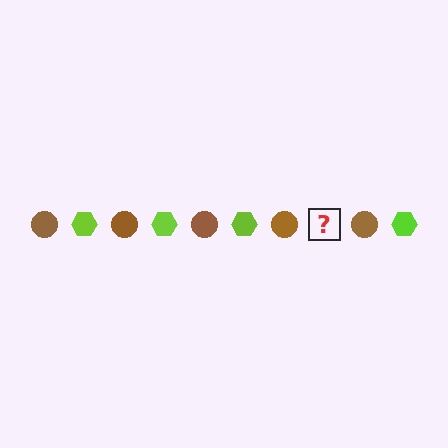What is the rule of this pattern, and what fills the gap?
The rule is that the pattern alternates between brown circle and lime hexagon. The gap should be filled with a lime hexagon.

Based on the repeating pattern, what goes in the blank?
The blank should be a lime hexagon.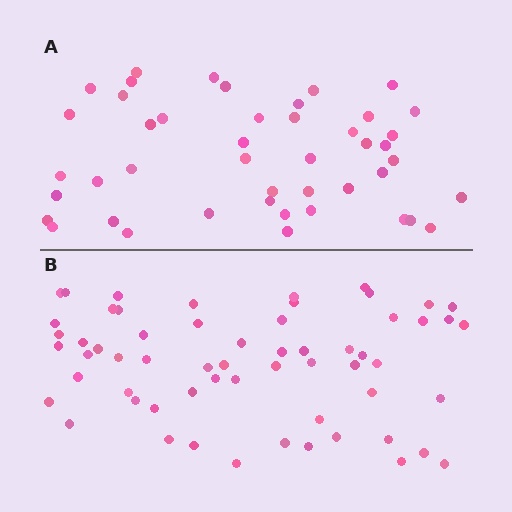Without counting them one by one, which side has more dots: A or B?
Region B (the bottom region) has more dots.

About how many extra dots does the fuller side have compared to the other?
Region B has approximately 15 more dots than region A.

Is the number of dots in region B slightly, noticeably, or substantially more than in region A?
Region B has noticeably more, but not dramatically so. The ratio is roughly 1.3 to 1.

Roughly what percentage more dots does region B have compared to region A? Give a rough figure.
About 35% more.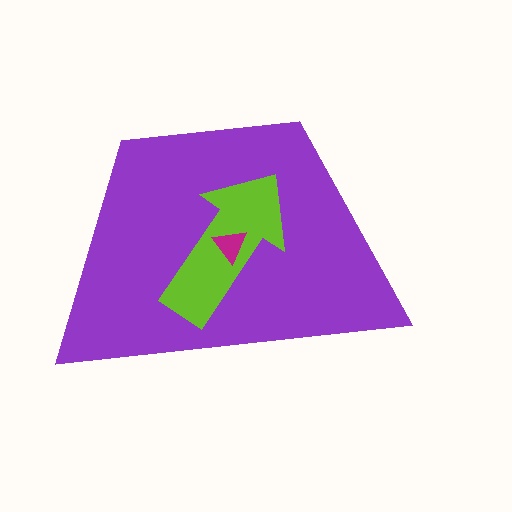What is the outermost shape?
The purple trapezoid.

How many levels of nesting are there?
3.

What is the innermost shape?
The magenta triangle.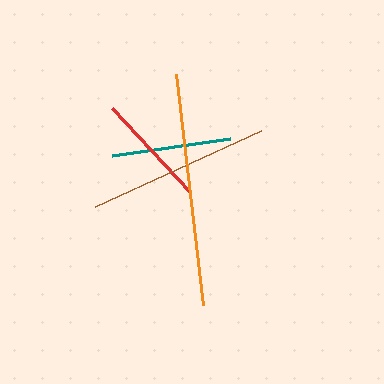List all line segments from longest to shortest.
From longest to shortest: orange, brown, teal, red.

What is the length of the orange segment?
The orange segment is approximately 232 pixels long.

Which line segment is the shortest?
The red line is the shortest at approximately 115 pixels.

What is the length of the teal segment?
The teal segment is approximately 119 pixels long.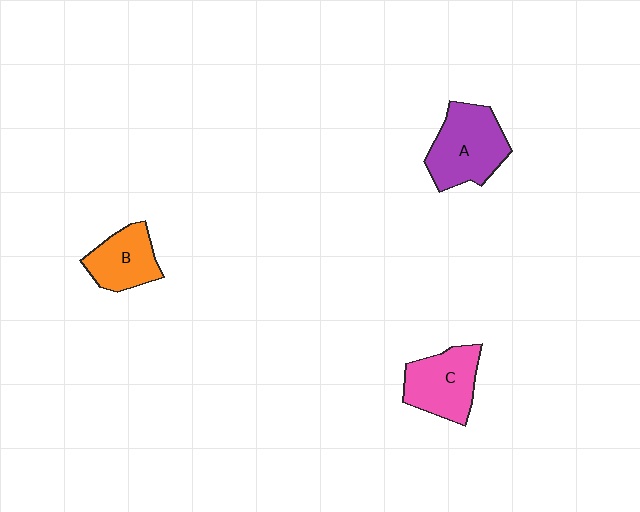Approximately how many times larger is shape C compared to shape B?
Approximately 1.2 times.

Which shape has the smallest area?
Shape B (orange).